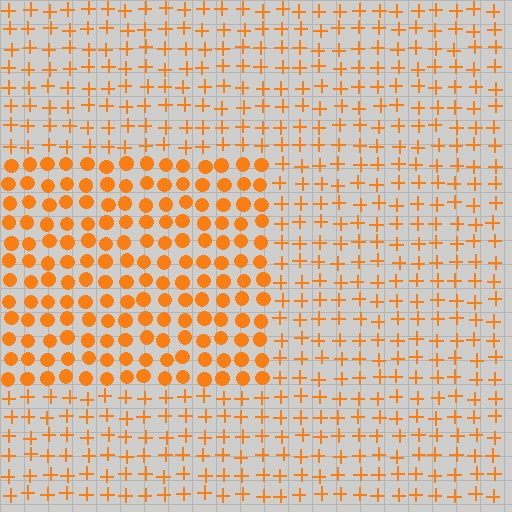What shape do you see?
I see a rectangle.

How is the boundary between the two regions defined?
The boundary is defined by a change in element shape: circles inside vs. plus signs outside. All elements share the same color and spacing.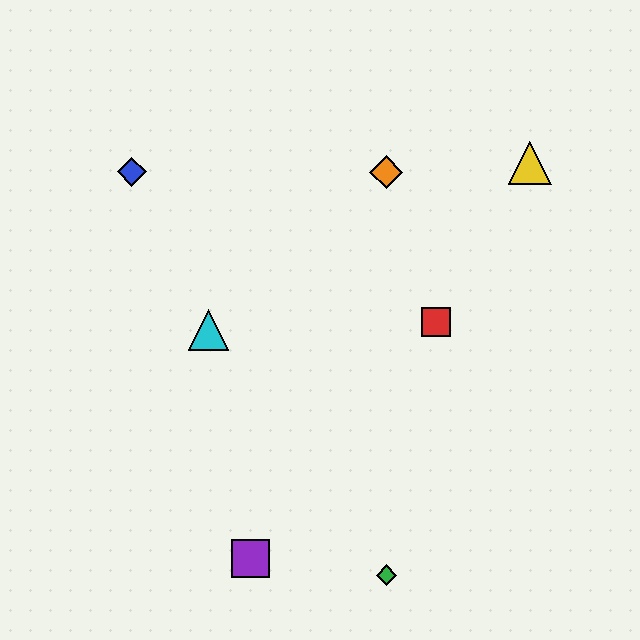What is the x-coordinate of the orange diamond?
The orange diamond is at x≈386.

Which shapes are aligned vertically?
The green diamond, the orange diamond are aligned vertically.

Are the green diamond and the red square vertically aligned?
No, the green diamond is at x≈386 and the red square is at x≈436.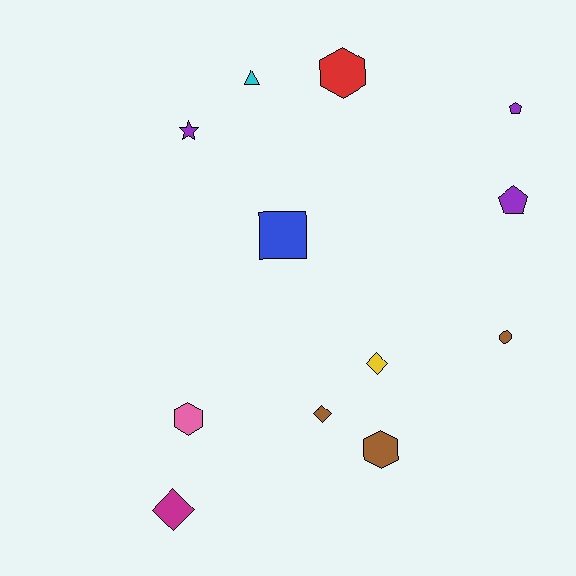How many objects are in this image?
There are 12 objects.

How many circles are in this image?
There is 1 circle.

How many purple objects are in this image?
There are 3 purple objects.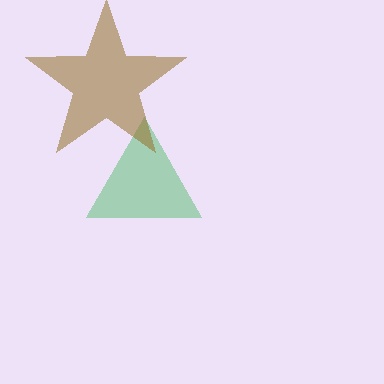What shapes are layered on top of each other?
The layered shapes are: a green triangle, a brown star.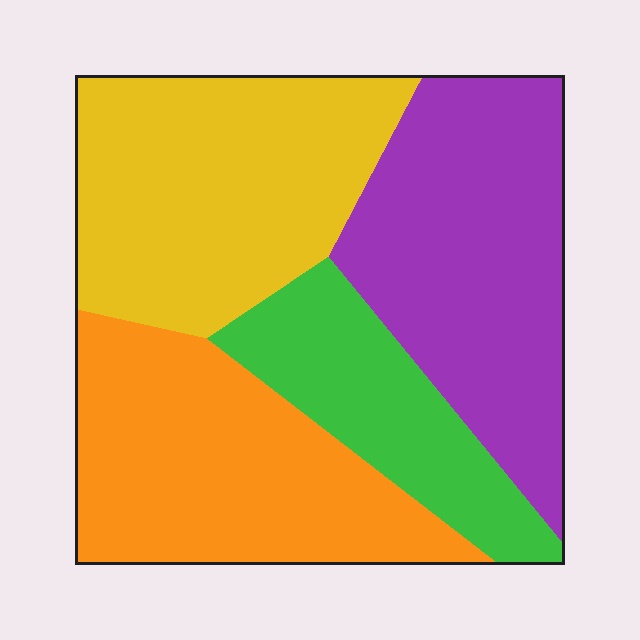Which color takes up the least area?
Green, at roughly 15%.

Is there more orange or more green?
Orange.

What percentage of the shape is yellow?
Yellow covers roughly 30% of the shape.